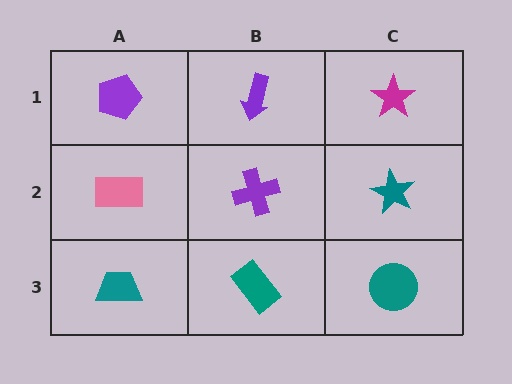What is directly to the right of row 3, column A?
A teal rectangle.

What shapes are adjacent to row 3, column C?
A teal star (row 2, column C), a teal rectangle (row 3, column B).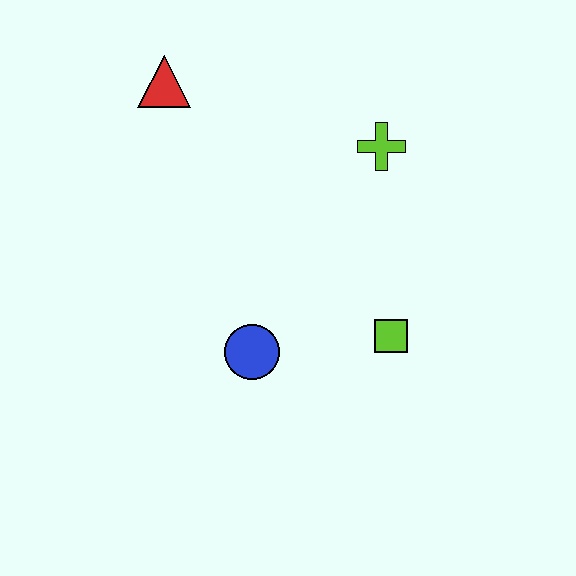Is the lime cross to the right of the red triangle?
Yes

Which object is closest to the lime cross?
The lime square is closest to the lime cross.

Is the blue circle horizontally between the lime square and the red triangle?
Yes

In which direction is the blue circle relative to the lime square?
The blue circle is to the left of the lime square.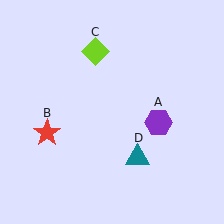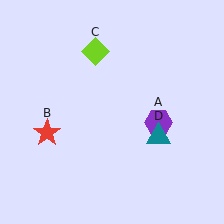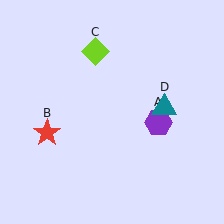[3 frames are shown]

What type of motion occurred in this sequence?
The teal triangle (object D) rotated counterclockwise around the center of the scene.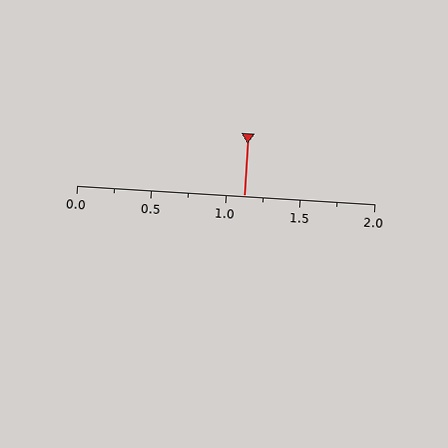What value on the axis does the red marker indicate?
The marker indicates approximately 1.12.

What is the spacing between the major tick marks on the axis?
The major ticks are spaced 0.5 apart.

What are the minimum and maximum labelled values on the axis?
The axis runs from 0.0 to 2.0.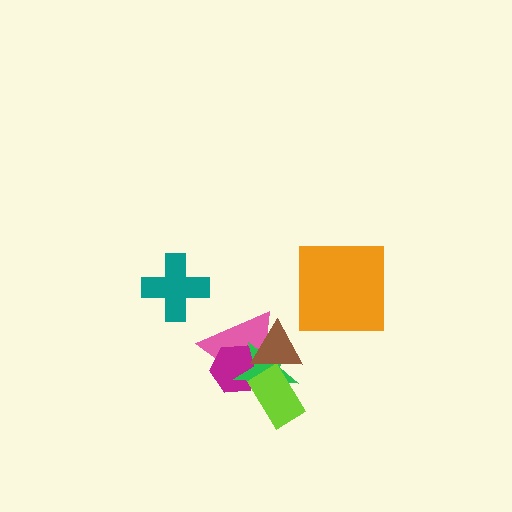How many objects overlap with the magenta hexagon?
3 objects overlap with the magenta hexagon.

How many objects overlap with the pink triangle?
4 objects overlap with the pink triangle.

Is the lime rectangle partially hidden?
Yes, it is partially covered by another shape.